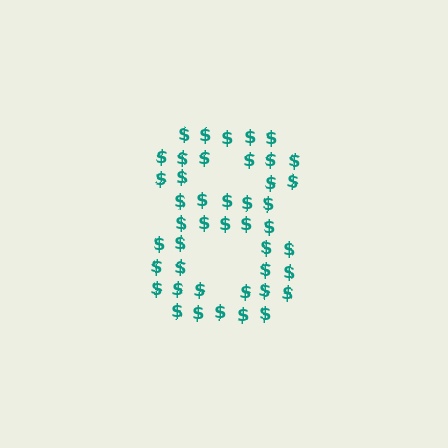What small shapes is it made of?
It is made of small dollar signs.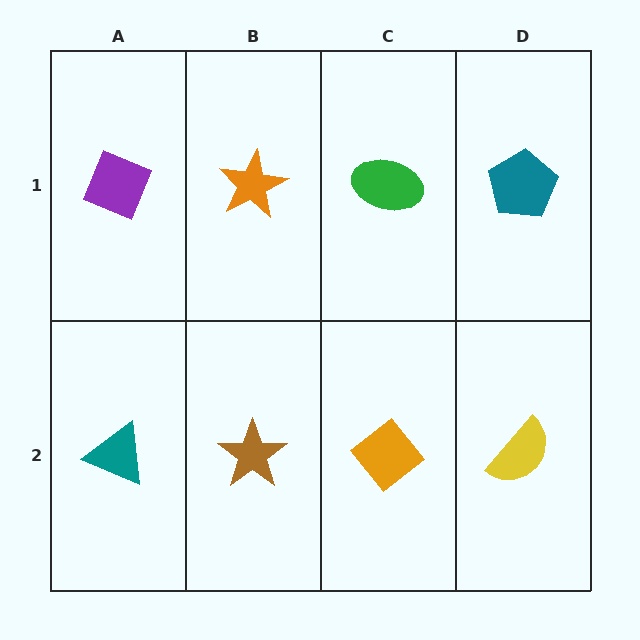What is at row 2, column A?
A teal triangle.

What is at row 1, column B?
An orange star.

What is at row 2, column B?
A brown star.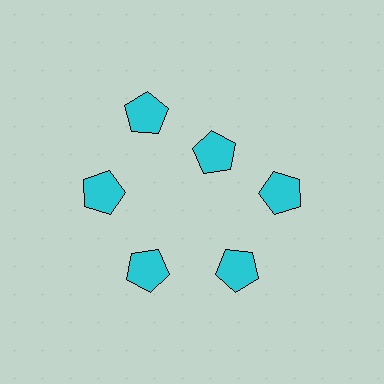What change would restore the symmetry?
The symmetry would be restored by moving it outward, back onto the ring so that all 6 pentagons sit at equal angles and equal distance from the center.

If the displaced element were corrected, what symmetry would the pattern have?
It would have 6-fold rotational symmetry — the pattern would map onto itself every 60 degrees.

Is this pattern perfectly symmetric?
No. The 6 cyan pentagons are arranged in a ring, but one element near the 1 o'clock position is pulled inward toward the center, breaking the 6-fold rotational symmetry.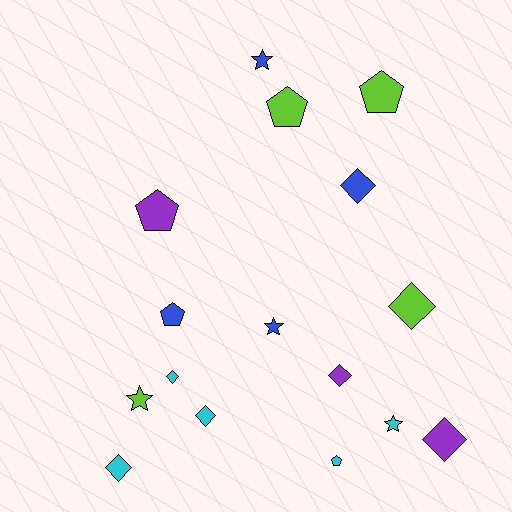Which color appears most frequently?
Cyan, with 5 objects.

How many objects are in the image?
There are 16 objects.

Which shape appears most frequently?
Diamond, with 7 objects.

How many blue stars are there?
There are 2 blue stars.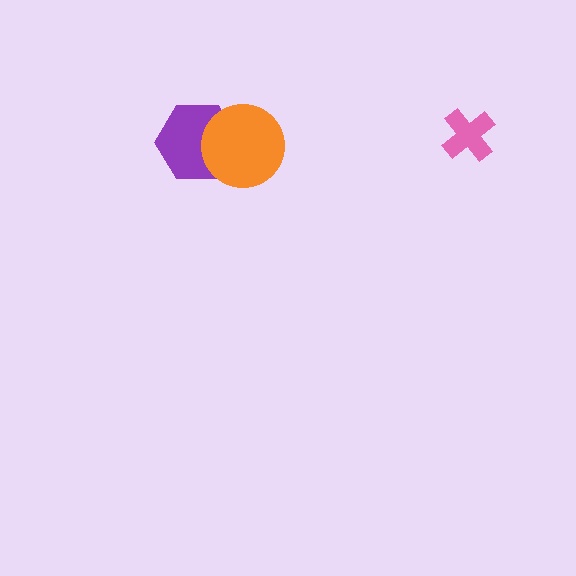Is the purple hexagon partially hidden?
Yes, it is partially covered by another shape.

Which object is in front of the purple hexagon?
The orange circle is in front of the purple hexagon.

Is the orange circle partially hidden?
No, no other shape covers it.